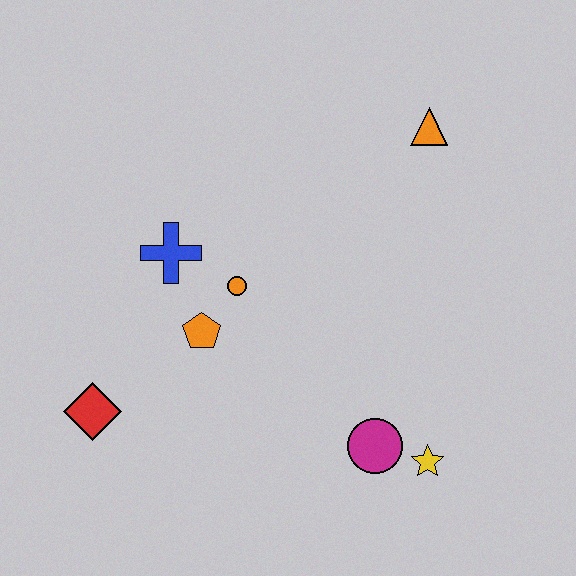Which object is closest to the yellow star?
The magenta circle is closest to the yellow star.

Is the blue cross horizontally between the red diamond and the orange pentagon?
Yes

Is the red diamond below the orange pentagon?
Yes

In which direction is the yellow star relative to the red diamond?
The yellow star is to the right of the red diamond.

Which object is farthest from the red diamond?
The orange triangle is farthest from the red diamond.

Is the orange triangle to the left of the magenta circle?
No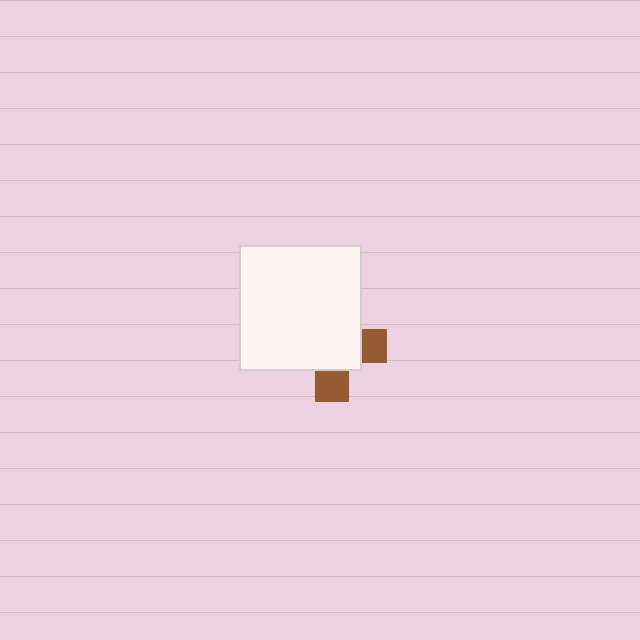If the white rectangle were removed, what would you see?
You would see the complete brown cross.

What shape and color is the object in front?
The object in front is a white rectangle.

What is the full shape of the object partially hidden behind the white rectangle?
The partially hidden object is a brown cross.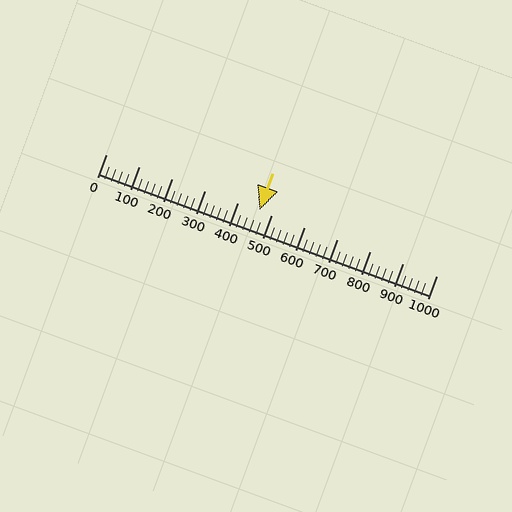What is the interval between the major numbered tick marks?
The major tick marks are spaced 100 units apart.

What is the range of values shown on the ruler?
The ruler shows values from 0 to 1000.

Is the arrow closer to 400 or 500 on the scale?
The arrow is closer to 500.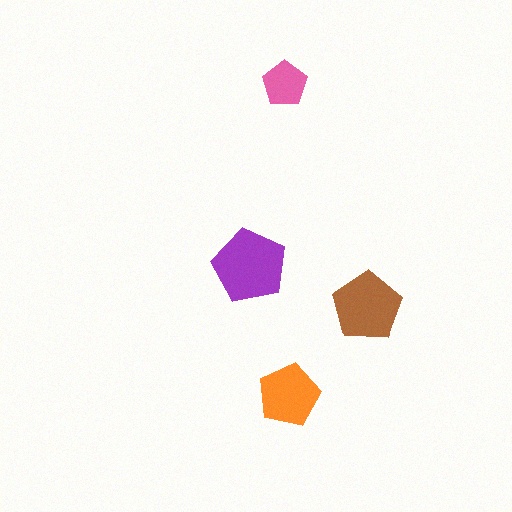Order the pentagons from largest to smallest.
the purple one, the brown one, the orange one, the pink one.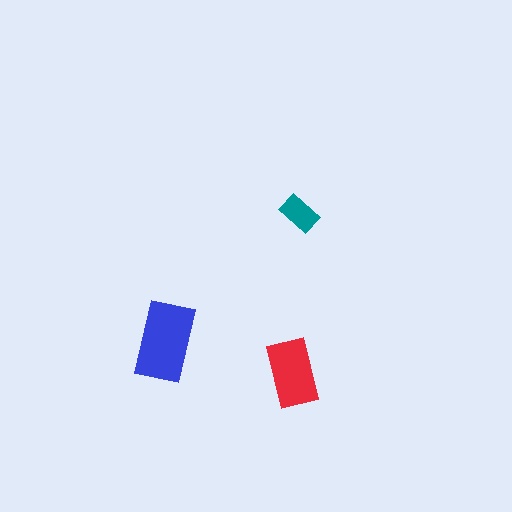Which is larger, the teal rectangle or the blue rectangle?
The blue one.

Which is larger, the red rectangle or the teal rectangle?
The red one.